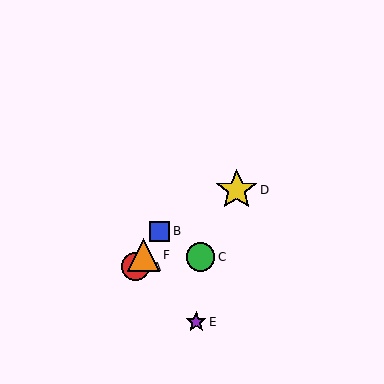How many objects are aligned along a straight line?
3 objects (A, B, F) are aligned along a straight line.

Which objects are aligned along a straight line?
Objects A, B, F are aligned along a straight line.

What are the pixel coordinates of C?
Object C is at (201, 257).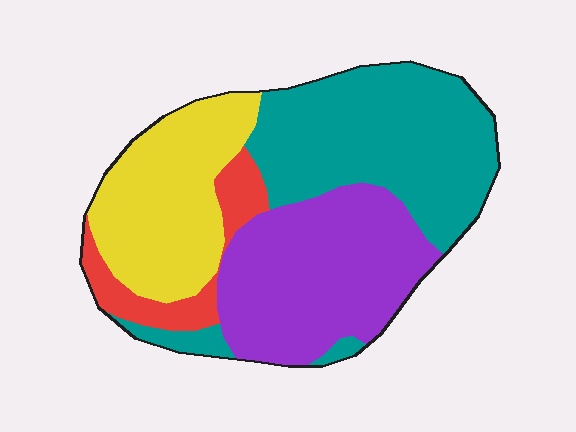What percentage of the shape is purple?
Purple takes up about one third (1/3) of the shape.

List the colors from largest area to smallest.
From largest to smallest: teal, purple, yellow, red.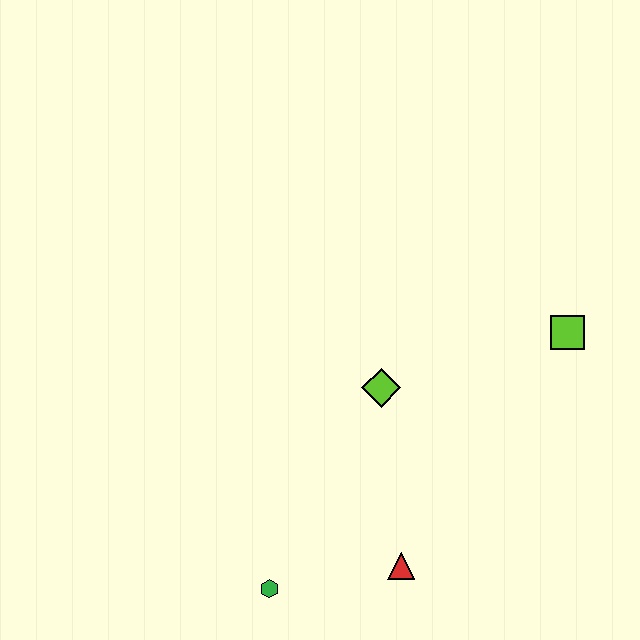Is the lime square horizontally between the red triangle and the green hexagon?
No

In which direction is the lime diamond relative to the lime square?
The lime diamond is to the left of the lime square.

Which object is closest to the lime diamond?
The red triangle is closest to the lime diamond.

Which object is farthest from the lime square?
The green hexagon is farthest from the lime square.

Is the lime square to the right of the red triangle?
Yes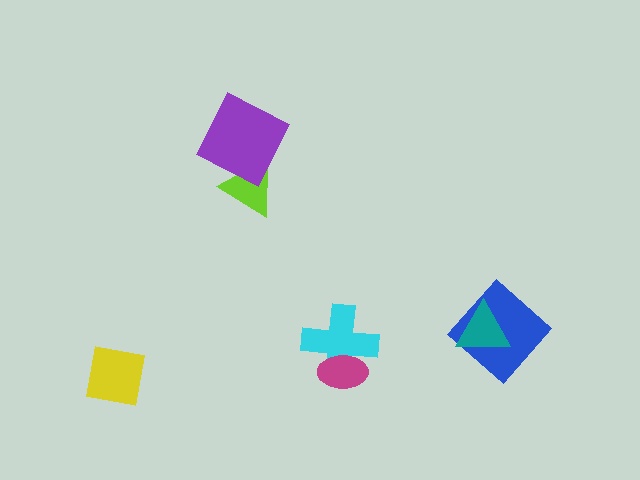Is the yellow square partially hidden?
No, no other shape covers it.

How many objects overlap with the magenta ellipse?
1 object overlaps with the magenta ellipse.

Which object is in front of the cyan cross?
The magenta ellipse is in front of the cyan cross.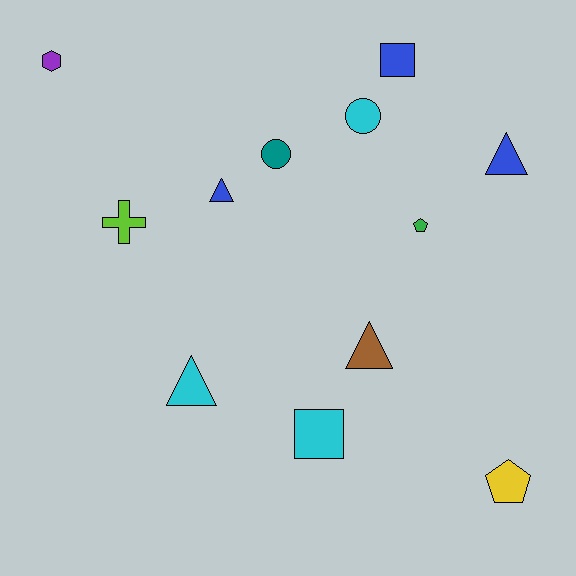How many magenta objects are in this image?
There are no magenta objects.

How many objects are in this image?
There are 12 objects.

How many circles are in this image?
There are 2 circles.